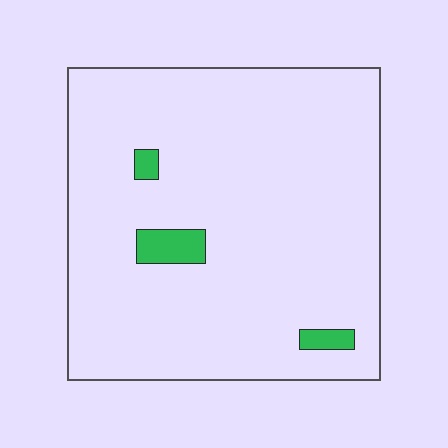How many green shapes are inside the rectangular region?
3.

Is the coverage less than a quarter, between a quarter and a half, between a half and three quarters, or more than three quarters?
Less than a quarter.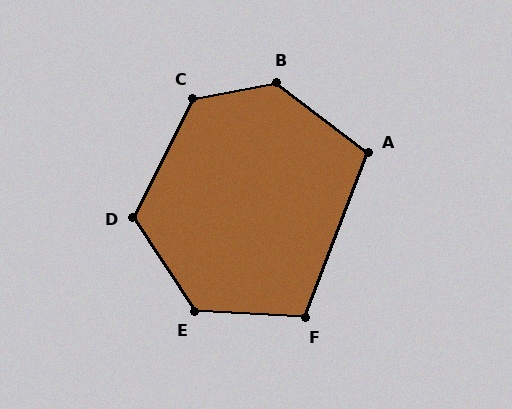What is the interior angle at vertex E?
Approximately 126 degrees (obtuse).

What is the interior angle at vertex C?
Approximately 127 degrees (obtuse).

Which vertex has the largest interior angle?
B, at approximately 132 degrees.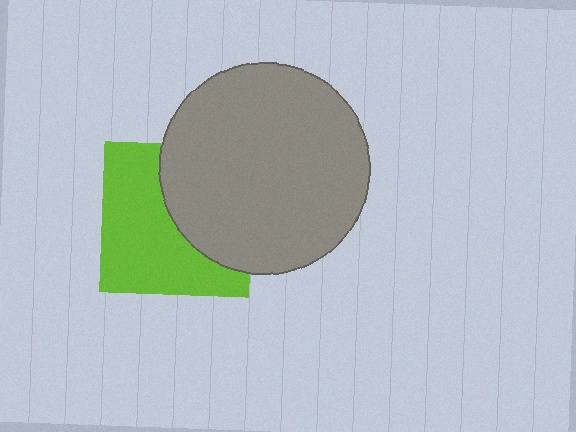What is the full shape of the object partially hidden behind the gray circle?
The partially hidden object is a lime square.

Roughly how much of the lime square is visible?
About half of it is visible (roughly 57%).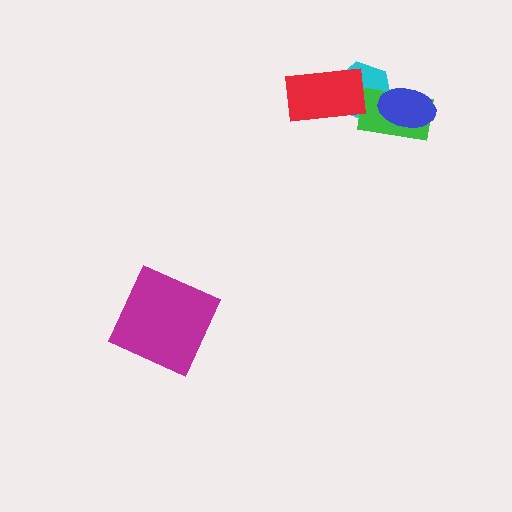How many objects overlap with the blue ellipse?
2 objects overlap with the blue ellipse.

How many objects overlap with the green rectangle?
2 objects overlap with the green rectangle.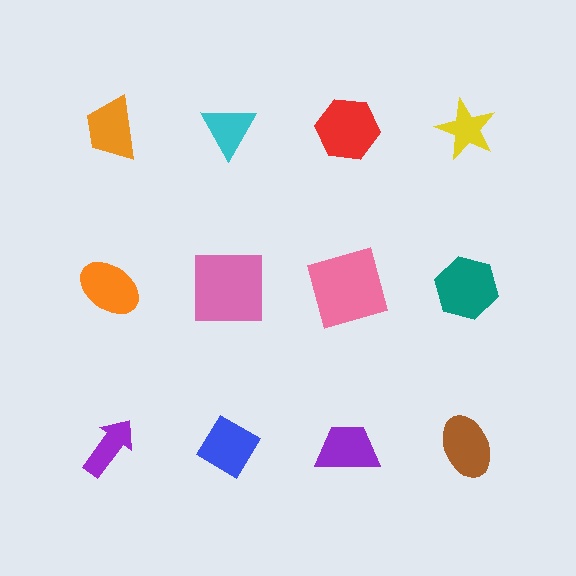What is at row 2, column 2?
A pink square.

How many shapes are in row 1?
4 shapes.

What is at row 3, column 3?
A purple trapezoid.